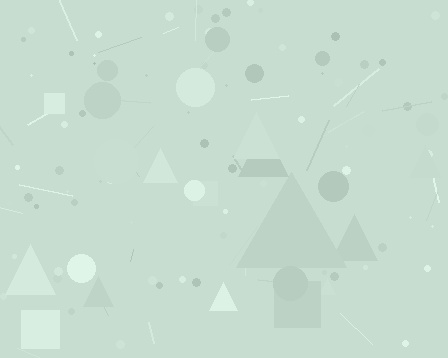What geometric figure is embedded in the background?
A triangle is embedded in the background.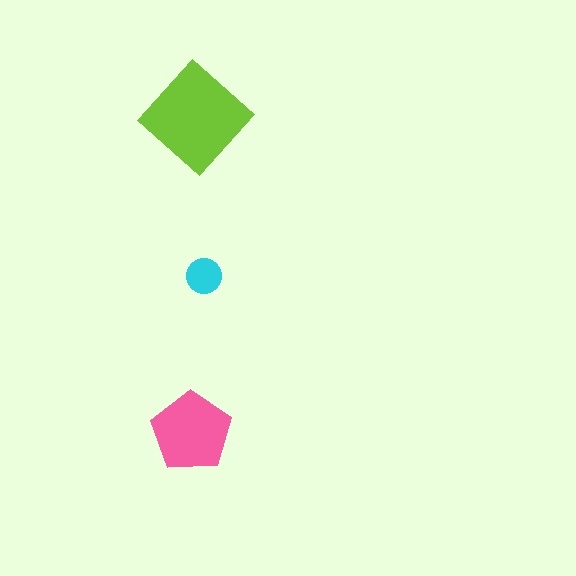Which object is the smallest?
The cyan circle.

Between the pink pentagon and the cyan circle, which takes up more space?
The pink pentagon.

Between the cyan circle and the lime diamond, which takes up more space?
The lime diamond.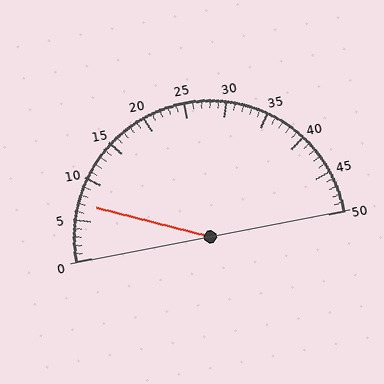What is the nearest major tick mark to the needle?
The nearest major tick mark is 5.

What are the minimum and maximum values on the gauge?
The gauge ranges from 0 to 50.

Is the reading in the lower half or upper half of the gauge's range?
The reading is in the lower half of the range (0 to 50).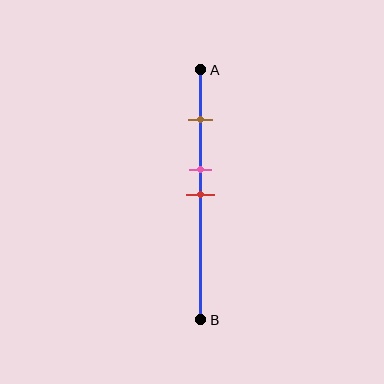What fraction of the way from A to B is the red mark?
The red mark is approximately 50% (0.5) of the way from A to B.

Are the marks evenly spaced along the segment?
No, the marks are not evenly spaced.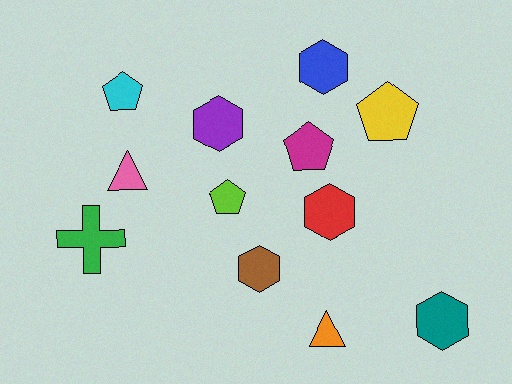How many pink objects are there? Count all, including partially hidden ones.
There is 1 pink object.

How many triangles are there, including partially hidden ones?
There are 2 triangles.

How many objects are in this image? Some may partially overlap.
There are 12 objects.